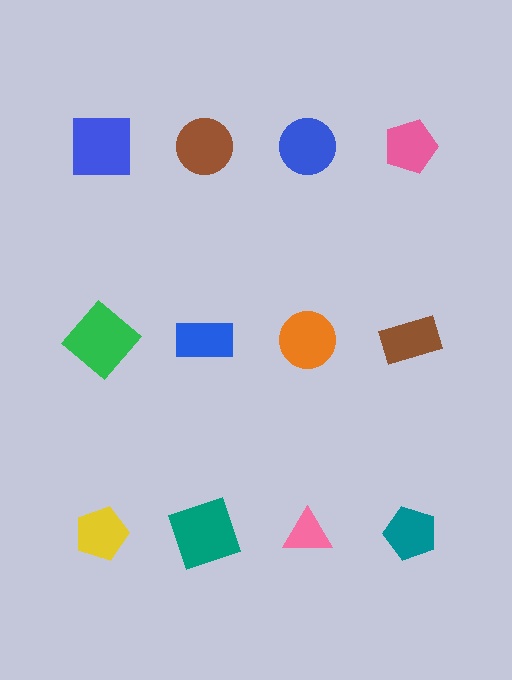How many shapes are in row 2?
4 shapes.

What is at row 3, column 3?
A pink triangle.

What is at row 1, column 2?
A brown circle.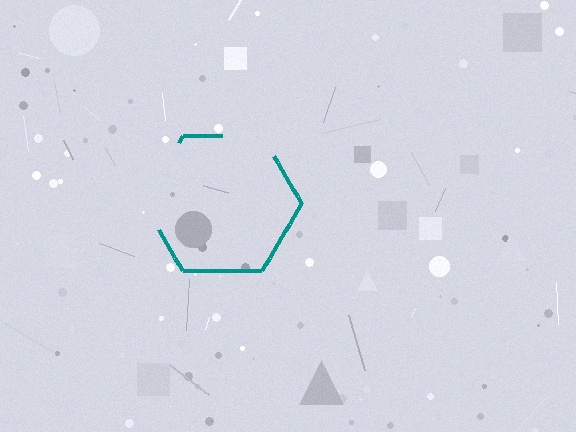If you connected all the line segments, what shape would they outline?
They would outline a hexagon.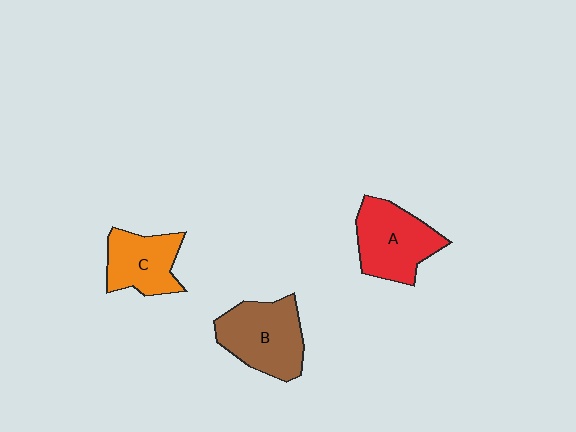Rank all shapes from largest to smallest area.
From largest to smallest: B (brown), A (red), C (orange).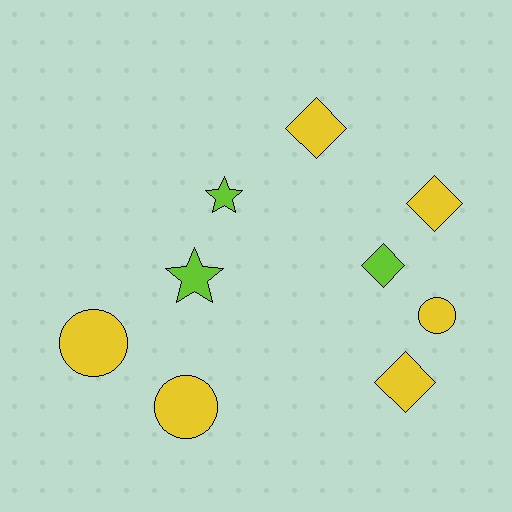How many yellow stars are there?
There are no yellow stars.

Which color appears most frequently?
Yellow, with 6 objects.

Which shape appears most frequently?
Diamond, with 4 objects.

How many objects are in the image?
There are 9 objects.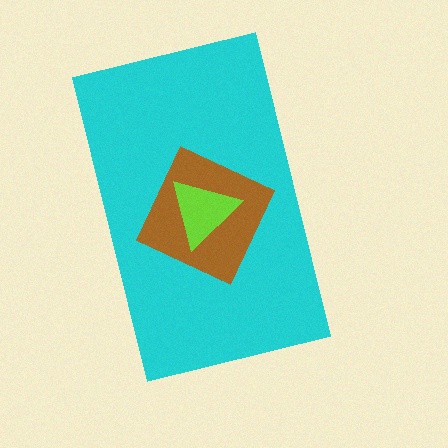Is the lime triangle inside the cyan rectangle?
Yes.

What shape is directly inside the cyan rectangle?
The brown diamond.